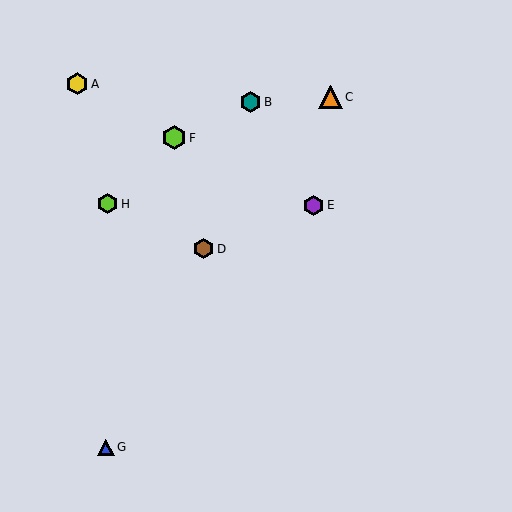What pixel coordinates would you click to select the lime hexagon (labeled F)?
Click at (174, 138) to select the lime hexagon F.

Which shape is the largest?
The lime hexagon (labeled F) is the largest.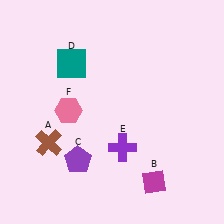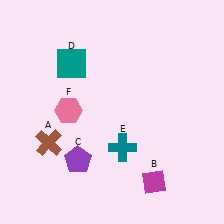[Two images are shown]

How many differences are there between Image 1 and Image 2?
There is 1 difference between the two images.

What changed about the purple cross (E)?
In Image 1, E is purple. In Image 2, it changed to teal.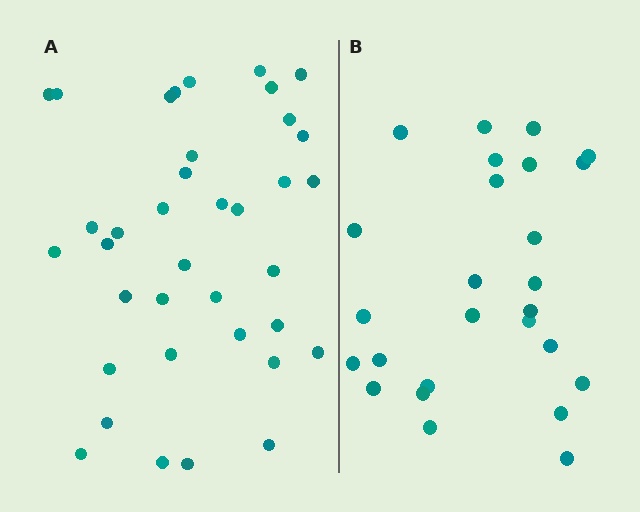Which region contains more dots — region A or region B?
Region A (the left region) has more dots.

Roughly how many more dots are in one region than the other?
Region A has roughly 12 or so more dots than region B.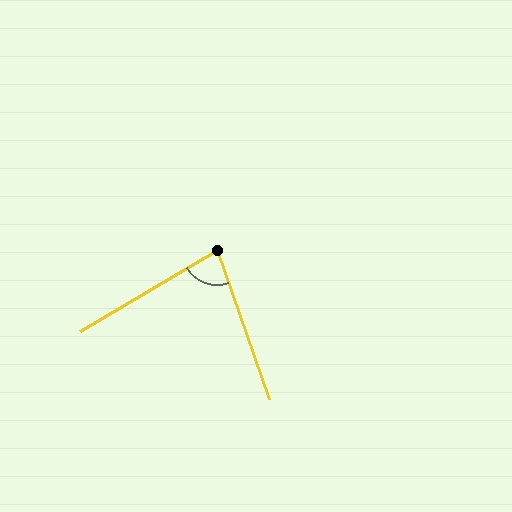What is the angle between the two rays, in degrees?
Approximately 79 degrees.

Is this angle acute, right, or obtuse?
It is acute.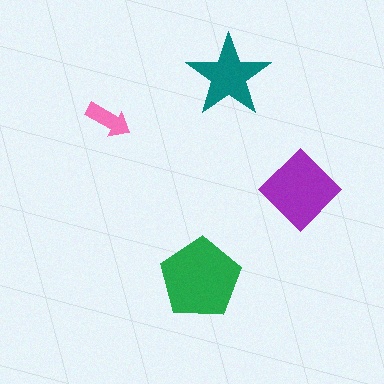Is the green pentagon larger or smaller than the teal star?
Larger.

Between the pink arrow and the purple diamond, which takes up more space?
The purple diamond.